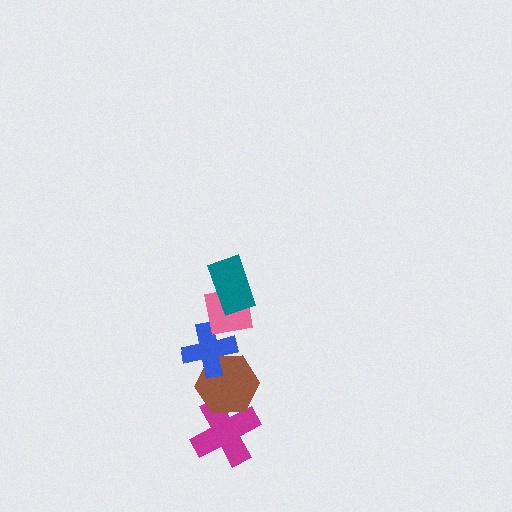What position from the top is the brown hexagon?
The brown hexagon is 4th from the top.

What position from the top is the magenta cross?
The magenta cross is 5th from the top.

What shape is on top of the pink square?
The teal rectangle is on top of the pink square.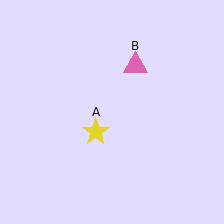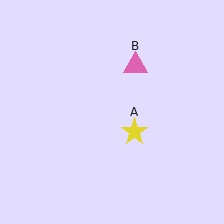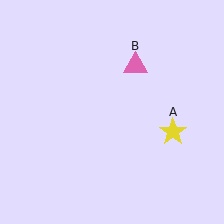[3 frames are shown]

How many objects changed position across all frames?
1 object changed position: yellow star (object A).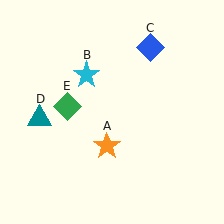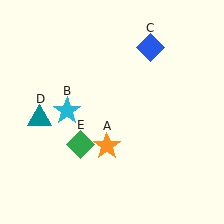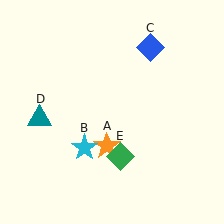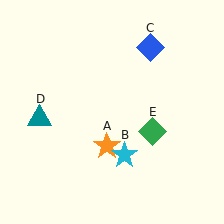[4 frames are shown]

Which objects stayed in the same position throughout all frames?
Orange star (object A) and blue diamond (object C) and teal triangle (object D) remained stationary.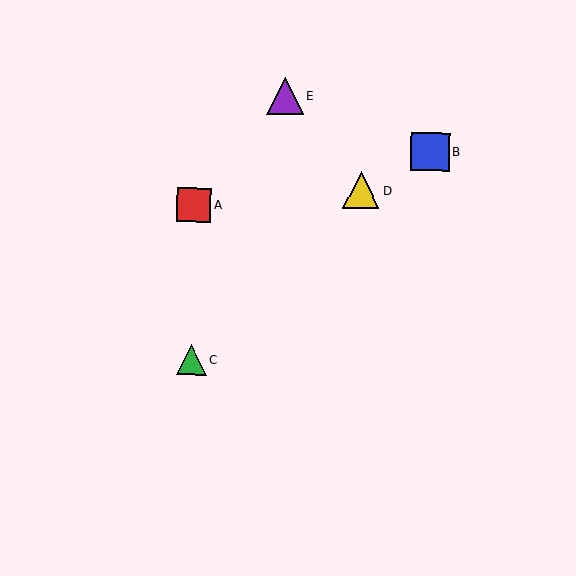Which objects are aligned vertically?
Objects A, C are aligned vertically.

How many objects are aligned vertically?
2 objects (A, C) are aligned vertically.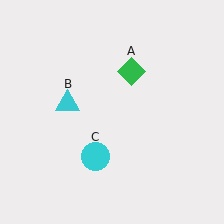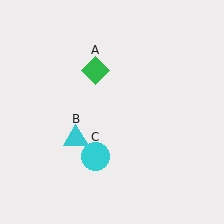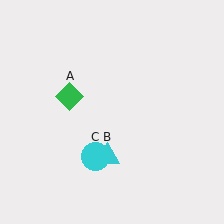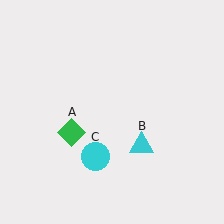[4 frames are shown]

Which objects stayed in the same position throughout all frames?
Cyan circle (object C) remained stationary.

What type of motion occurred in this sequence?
The green diamond (object A), cyan triangle (object B) rotated counterclockwise around the center of the scene.